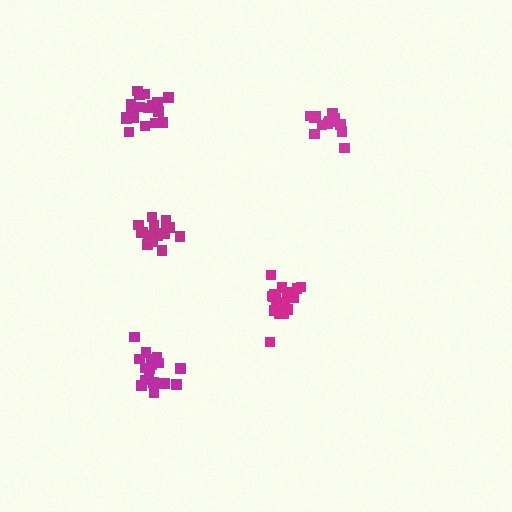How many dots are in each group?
Group 1: 19 dots, Group 2: 17 dots, Group 3: 14 dots, Group 4: 19 dots, Group 5: 19 dots (88 total).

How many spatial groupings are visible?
There are 5 spatial groupings.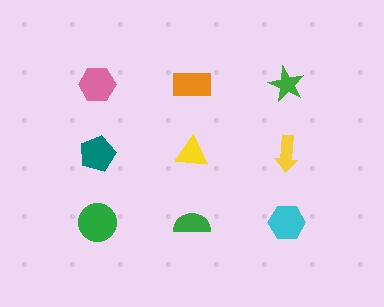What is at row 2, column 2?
A yellow triangle.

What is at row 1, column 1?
A pink hexagon.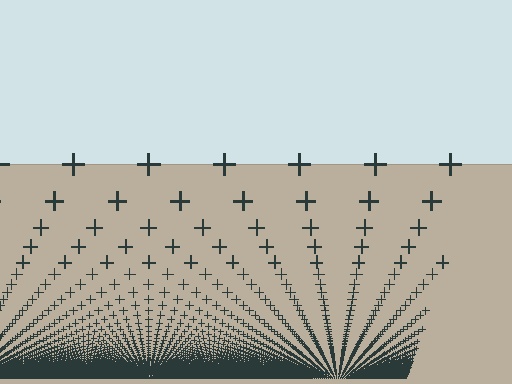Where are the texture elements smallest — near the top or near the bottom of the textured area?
Near the bottom.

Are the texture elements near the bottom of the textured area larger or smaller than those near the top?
Smaller. The gradient is inverted — elements near the bottom are smaller and denser.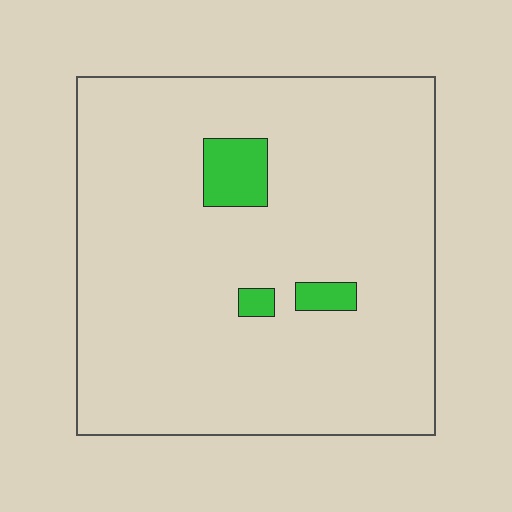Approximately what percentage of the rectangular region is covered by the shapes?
Approximately 5%.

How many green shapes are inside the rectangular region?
3.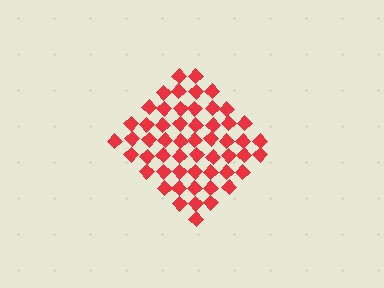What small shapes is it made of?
It is made of small diamonds.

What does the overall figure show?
The overall figure shows a diamond.